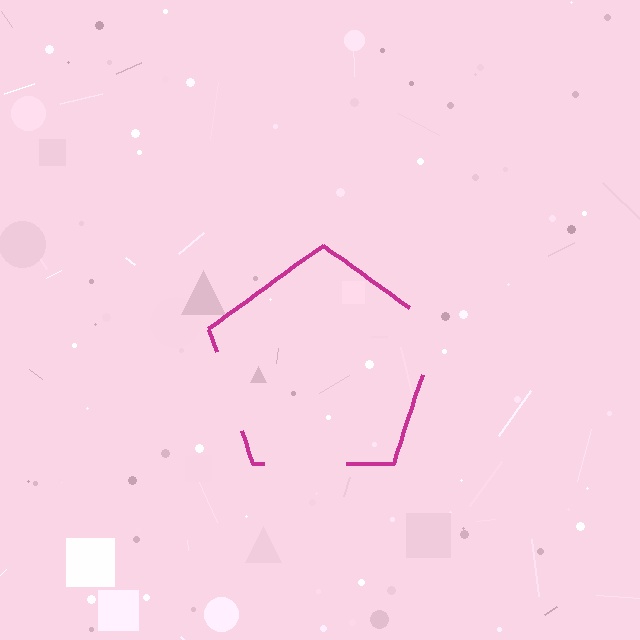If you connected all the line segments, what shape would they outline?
They would outline a pentagon.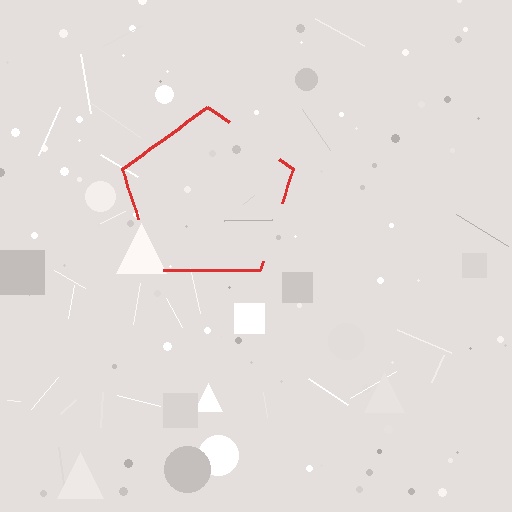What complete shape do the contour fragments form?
The contour fragments form a pentagon.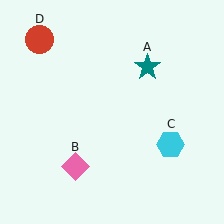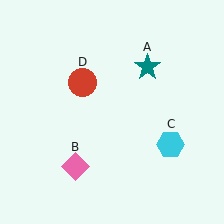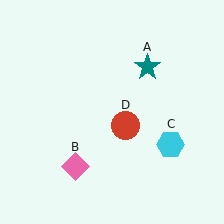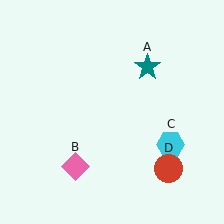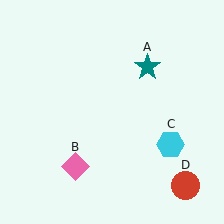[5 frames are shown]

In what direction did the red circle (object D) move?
The red circle (object D) moved down and to the right.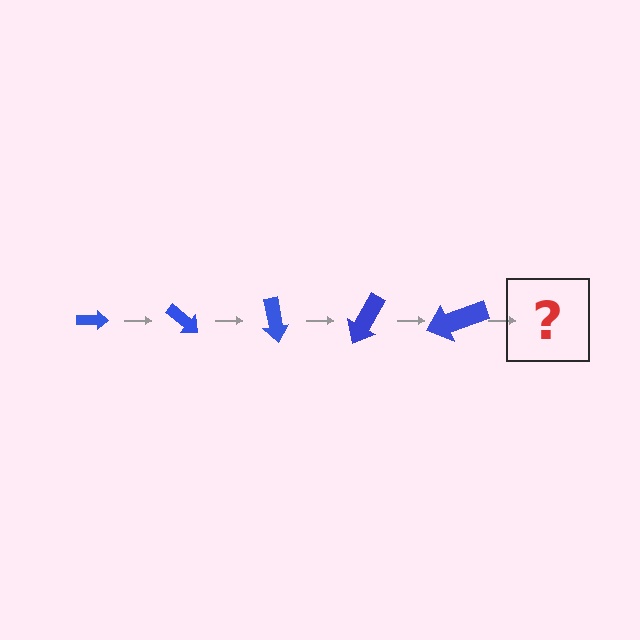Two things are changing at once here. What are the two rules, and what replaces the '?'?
The two rules are that the arrow grows larger each step and it rotates 40 degrees each step. The '?' should be an arrow, larger than the previous one and rotated 200 degrees from the start.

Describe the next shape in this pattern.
It should be an arrow, larger than the previous one and rotated 200 degrees from the start.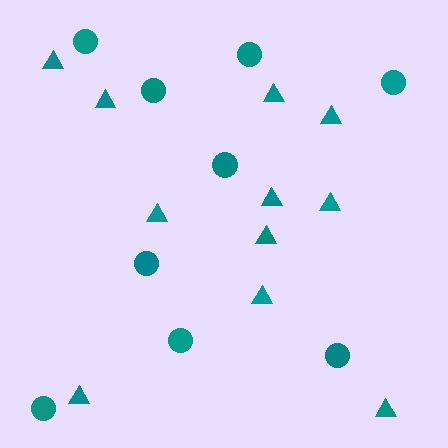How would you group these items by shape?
There are 2 groups: one group of circles (9) and one group of triangles (11).